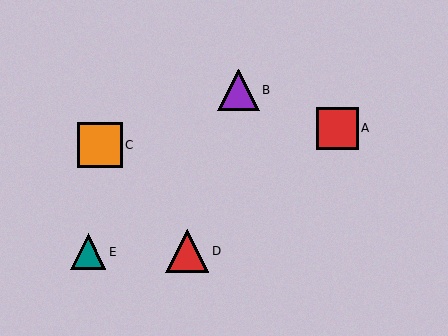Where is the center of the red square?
The center of the red square is at (337, 128).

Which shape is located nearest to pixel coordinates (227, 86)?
The purple triangle (labeled B) at (238, 90) is nearest to that location.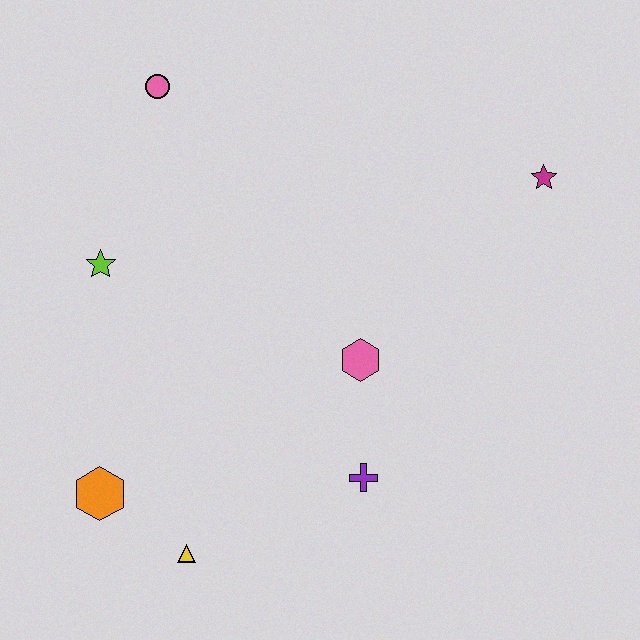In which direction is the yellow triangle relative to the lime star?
The yellow triangle is below the lime star.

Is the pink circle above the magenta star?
Yes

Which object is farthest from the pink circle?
The yellow triangle is farthest from the pink circle.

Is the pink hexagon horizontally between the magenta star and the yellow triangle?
Yes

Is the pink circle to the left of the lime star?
No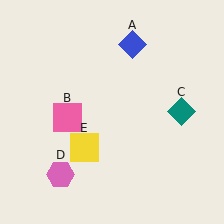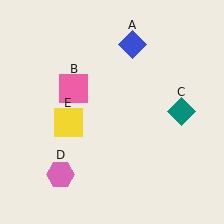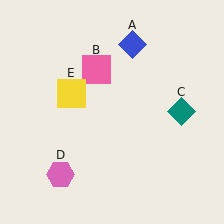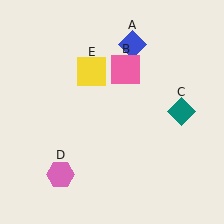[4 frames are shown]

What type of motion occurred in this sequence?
The pink square (object B), yellow square (object E) rotated clockwise around the center of the scene.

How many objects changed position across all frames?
2 objects changed position: pink square (object B), yellow square (object E).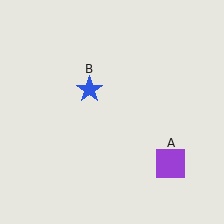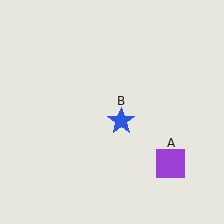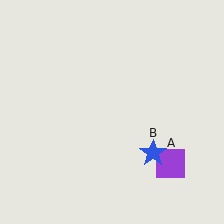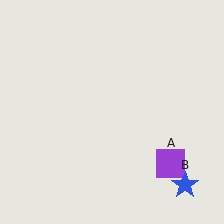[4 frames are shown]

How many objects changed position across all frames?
1 object changed position: blue star (object B).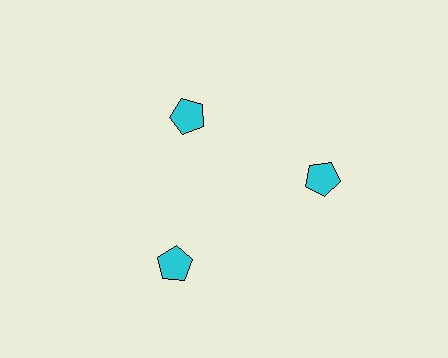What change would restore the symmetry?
The symmetry would be restored by moving it outward, back onto the ring so that all 3 pentagons sit at equal angles and equal distance from the center.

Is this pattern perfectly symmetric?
No. The 3 cyan pentagons are arranged in a ring, but one element near the 11 o'clock position is pulled inward toward the center, breaking the 3-fold rotational symmetry.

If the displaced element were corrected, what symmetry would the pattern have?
It would have 3-fold rotational symmetry — the pattern would map onto itself every 120 degrees.